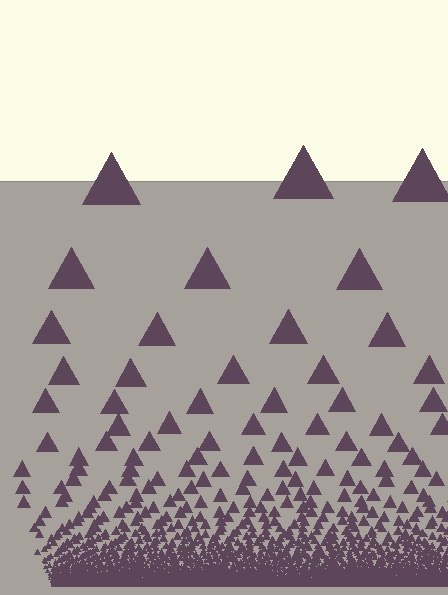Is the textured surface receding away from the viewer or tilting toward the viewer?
The surface appears to tilt toward the viewer. Texture elements get larger and sparser toward the top.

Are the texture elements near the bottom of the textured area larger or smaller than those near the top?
Smaller. The gradient is inverted — elements near the bottom are smaller and denser.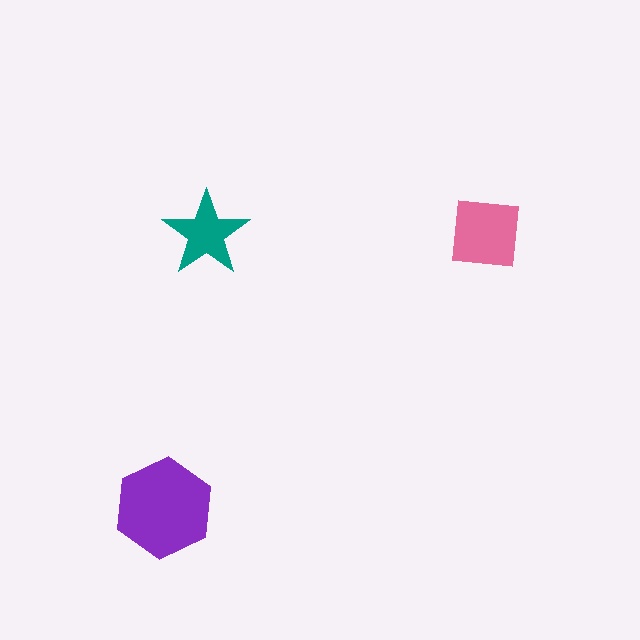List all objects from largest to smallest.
The purple hexagon, the pink square, the teal star.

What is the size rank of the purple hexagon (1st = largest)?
1st.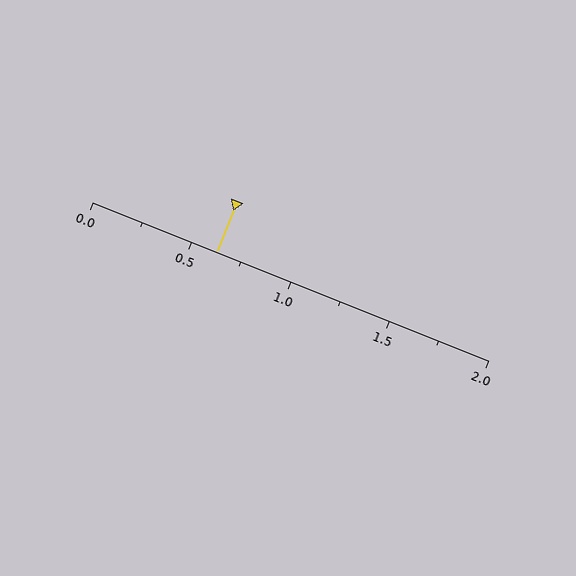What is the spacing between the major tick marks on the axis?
The major ticks are spaced 0.5 apart.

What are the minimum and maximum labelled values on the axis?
The axis runs from 0.0 to 2.0.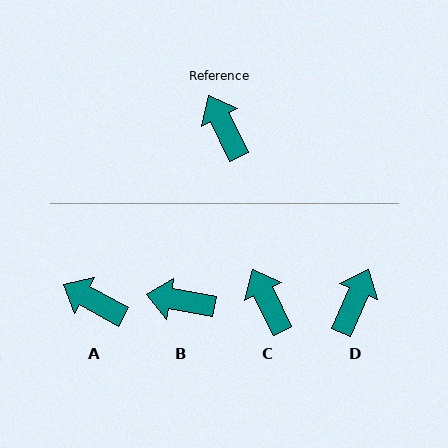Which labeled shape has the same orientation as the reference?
C.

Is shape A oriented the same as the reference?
No, it is off by about 35 degrees.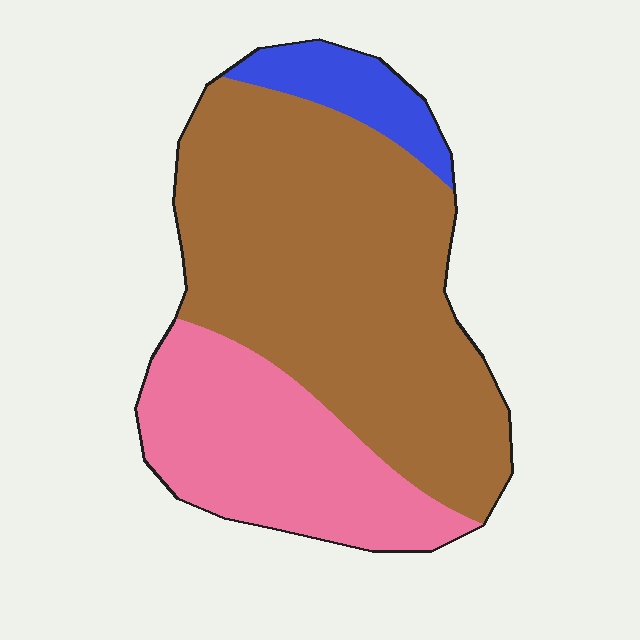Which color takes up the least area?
Blue, at roughly 10%.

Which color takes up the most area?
Brown, at roughly 60%.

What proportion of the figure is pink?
Pink covers around 30% of the figure.